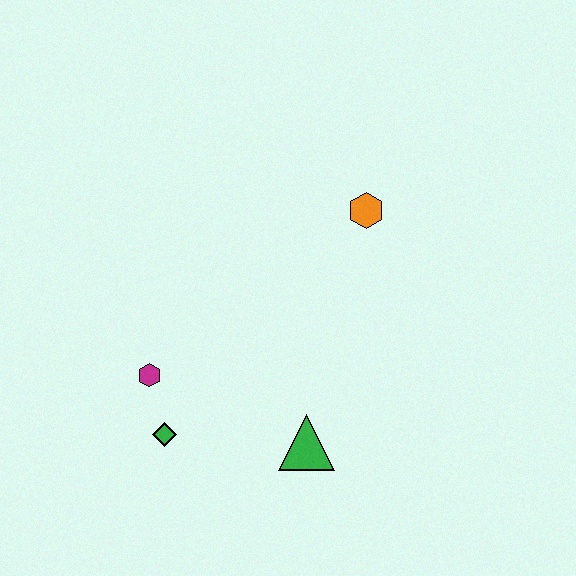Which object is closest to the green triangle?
The green diamond is closest to the green triangle.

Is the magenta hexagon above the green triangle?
Yes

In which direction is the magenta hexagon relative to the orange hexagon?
The magenta hexagon is to the left of the orange hexagon.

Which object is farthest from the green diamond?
The orange hexagon is farthest from the green diamond.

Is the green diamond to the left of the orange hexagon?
Yes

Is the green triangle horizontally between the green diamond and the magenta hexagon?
No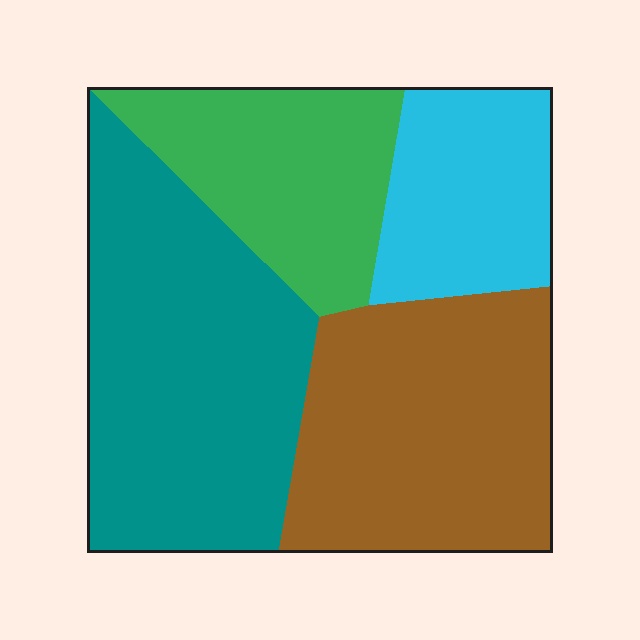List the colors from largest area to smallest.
From largest to smallest: teal, brown, green, cyan.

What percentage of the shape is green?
Green covers roughly 20% of the shape.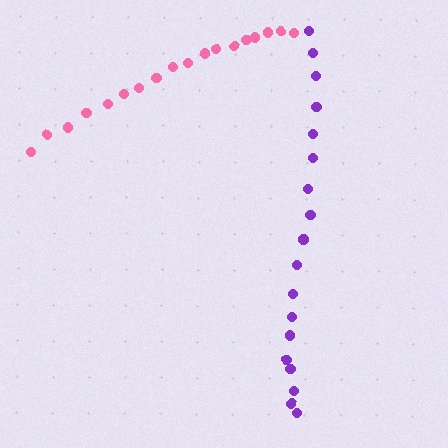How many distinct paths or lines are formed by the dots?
There are 2 distinct paths.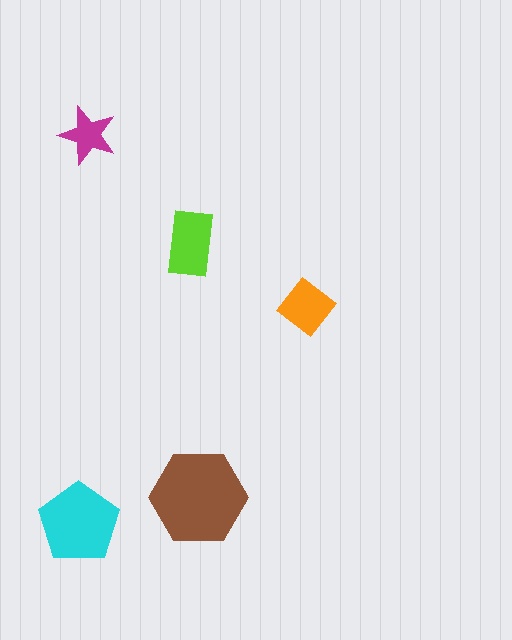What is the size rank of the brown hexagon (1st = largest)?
1st.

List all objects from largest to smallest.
The brown hexagon, the cyan pentagon, the lime rectangle, the orange diamond, the magenta star.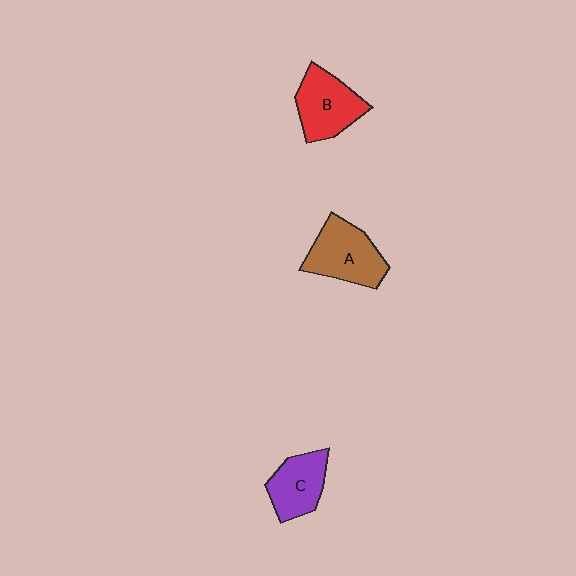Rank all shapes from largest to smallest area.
From largest to smallest: A (brown), B (red), C (purple).